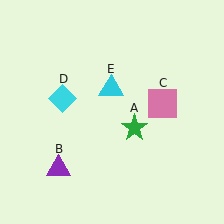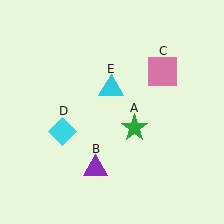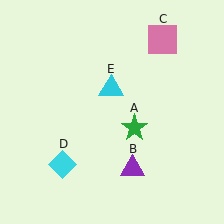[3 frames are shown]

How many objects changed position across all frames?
3 objects changed position: purple triangle (object B), pink square (object C), cyan diamond (object D).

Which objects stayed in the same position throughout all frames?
Green star (object A) and cyan triangle (object E) remained stationary.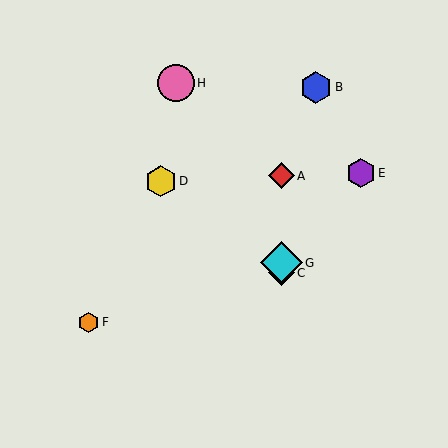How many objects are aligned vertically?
3 objects (A, C, G) are aligned vertically.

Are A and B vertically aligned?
No, A is at x≈281 and B is at x≈316.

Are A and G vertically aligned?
Yes, both are at x≈281.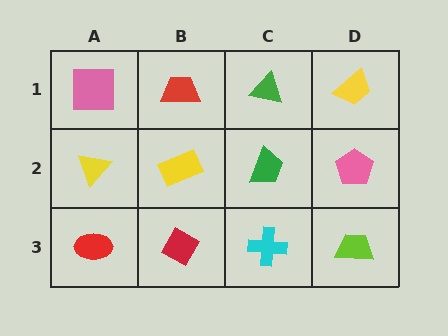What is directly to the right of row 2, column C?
A pink pentagon.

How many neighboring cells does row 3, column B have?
3.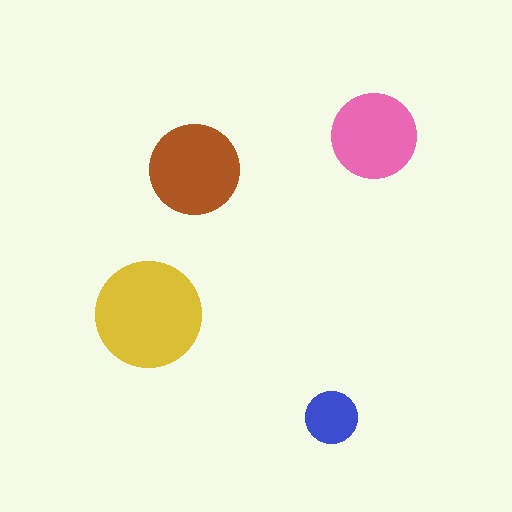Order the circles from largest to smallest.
the yellow one, the brown one, the pink one, the blue one.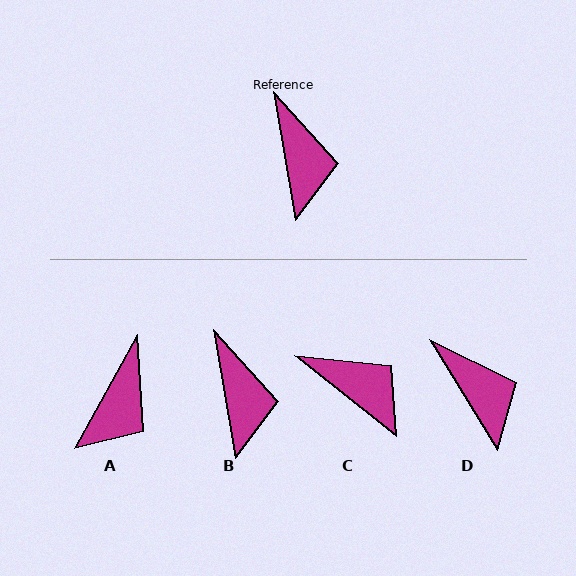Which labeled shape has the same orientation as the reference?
B.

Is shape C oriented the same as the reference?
No, it is off by about 42 degrees.